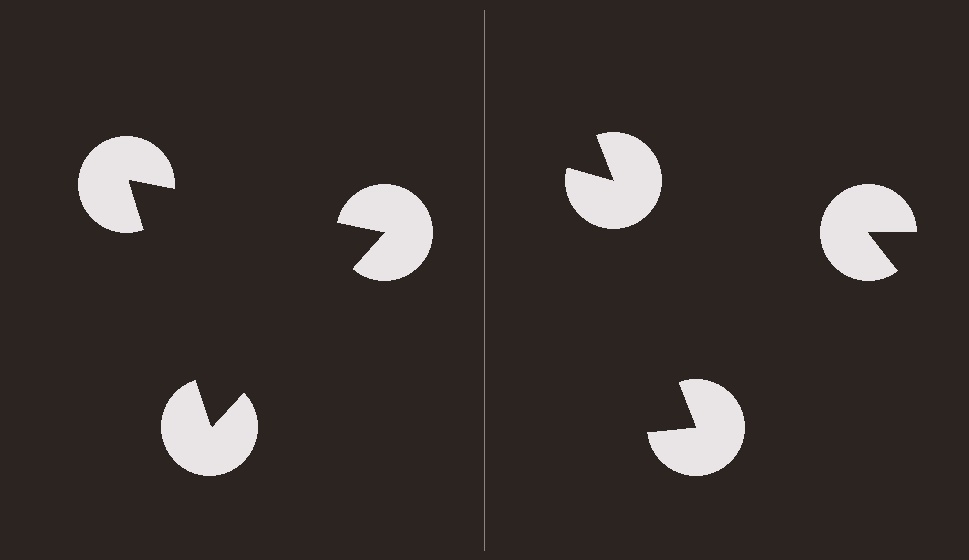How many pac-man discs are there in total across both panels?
6 — 3 on each side.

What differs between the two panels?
The pac-man discs are positioned identically on both sides; only the wedge orientations differ. On the left they align to a triangle; on the right they are misaligned.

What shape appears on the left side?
An illusory triangle.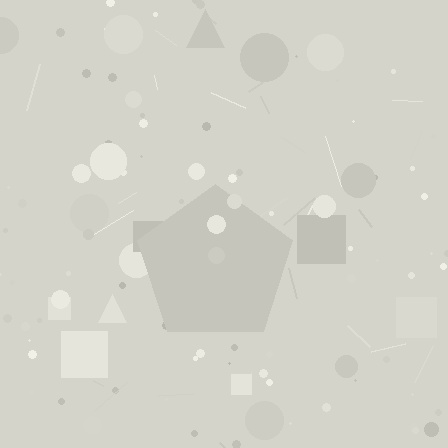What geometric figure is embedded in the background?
A pentagon is embedded in the background.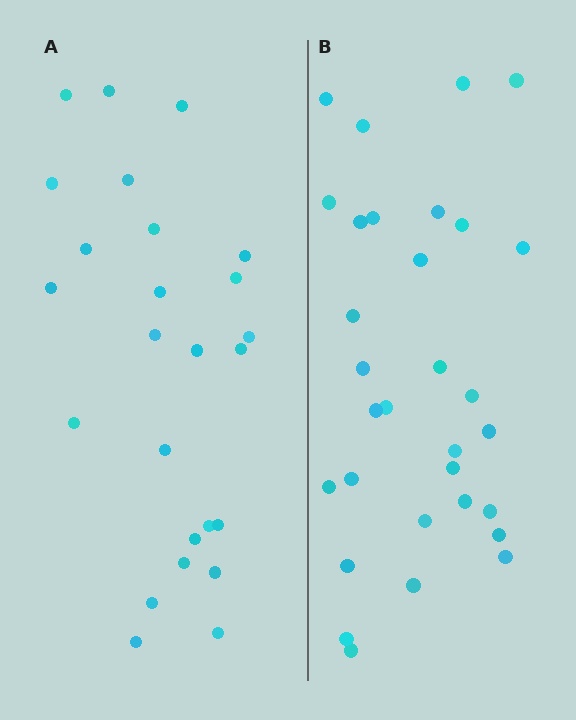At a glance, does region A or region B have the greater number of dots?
Region B (the right region) has more dots.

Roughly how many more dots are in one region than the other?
Region B has about 6 more dots than region A.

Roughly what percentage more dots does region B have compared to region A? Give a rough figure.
About 25% more.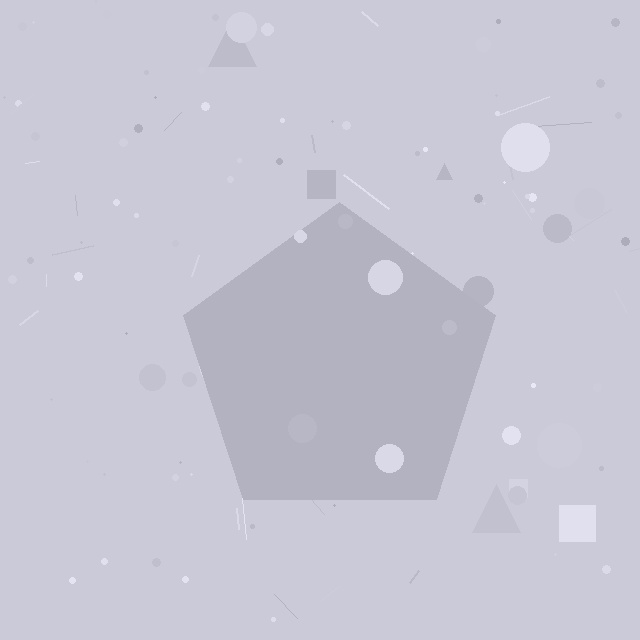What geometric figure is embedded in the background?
A pentagon is embedded in the background.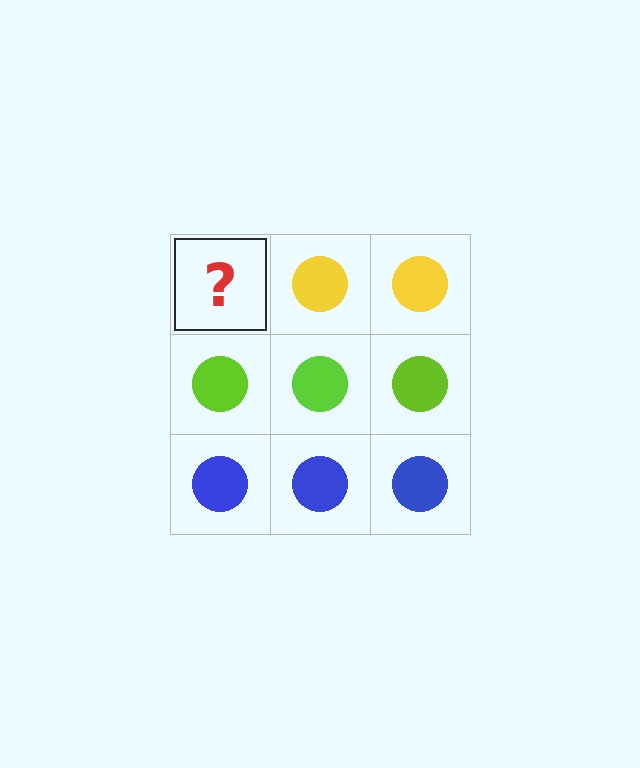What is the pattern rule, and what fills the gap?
The rule is that each row has a consistent color. The gap should be filled with a yellow circle.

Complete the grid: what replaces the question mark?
The question mark should be replaced with a yellow circle.